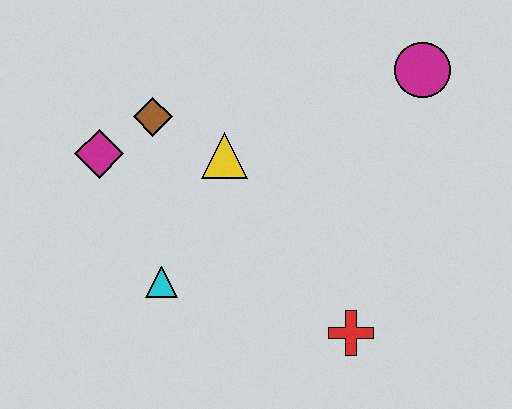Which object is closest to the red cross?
The cyan triangle is closest to the red cross.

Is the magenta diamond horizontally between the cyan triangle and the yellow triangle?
No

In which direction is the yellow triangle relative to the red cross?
The yellow triangle is above the red cross.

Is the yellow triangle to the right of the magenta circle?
No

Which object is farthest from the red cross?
The magenta diamond is farthest from the red cross.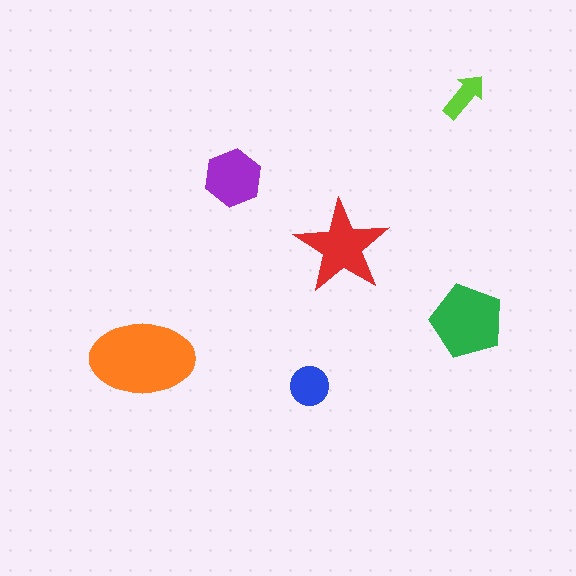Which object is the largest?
The orange ellipse.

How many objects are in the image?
There are 6 objects in the image.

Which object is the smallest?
The lime arrow.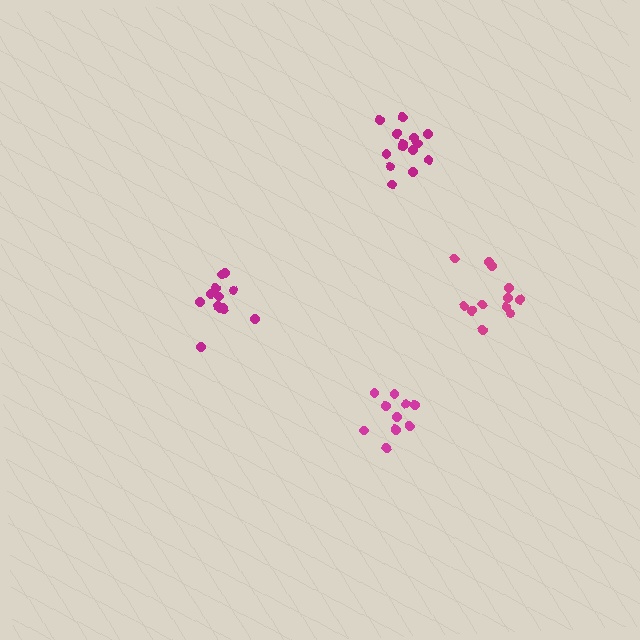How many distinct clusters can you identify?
There are 4 distinct clusters.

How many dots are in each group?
Group 1: 13 dots, Group 2: 12 dots, Group 3: 11 dots, Group 4: 15 dots (51 total).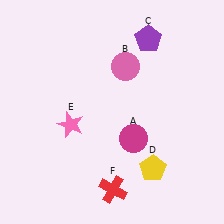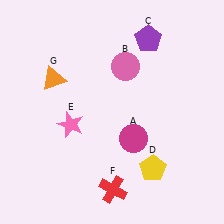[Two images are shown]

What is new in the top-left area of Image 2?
An orange triangle (G) was added in the top-left area of Image 2.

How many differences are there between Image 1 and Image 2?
There is 1 difference between the two images.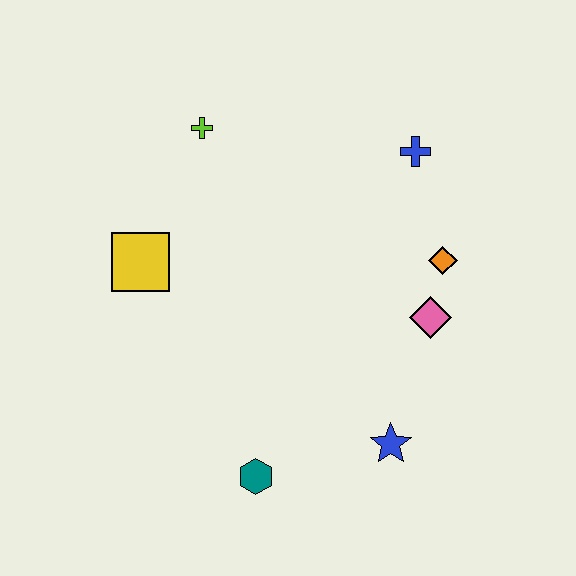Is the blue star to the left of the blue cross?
Yes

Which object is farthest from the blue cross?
The teal hexagon is farthest from the blue cross.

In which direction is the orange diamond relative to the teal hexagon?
The orange diamond is above the teal hexagon.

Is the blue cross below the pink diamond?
No